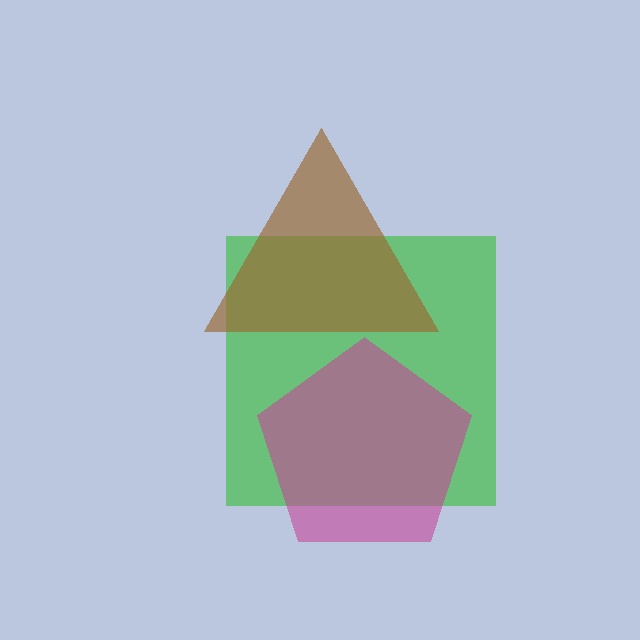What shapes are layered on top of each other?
The layered shapes are: a green square, a brown triangle, a magenta pentagon.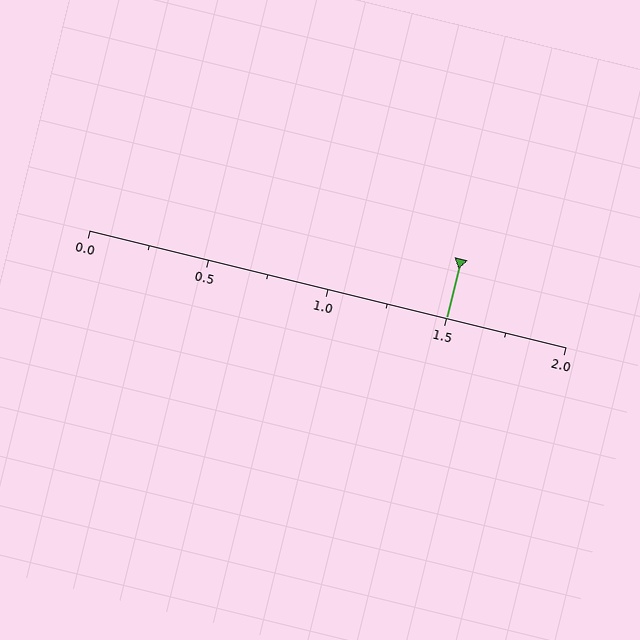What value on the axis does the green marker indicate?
The marker indicates approximately 1.5.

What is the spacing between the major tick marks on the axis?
The major ticks are spaced 0.5 apart.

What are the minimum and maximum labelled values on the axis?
The axis runs from 0.0 to 2.0.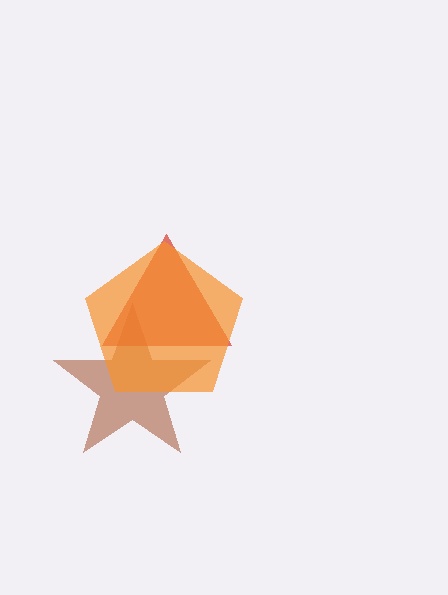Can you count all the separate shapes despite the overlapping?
Yes, there are 3 separate shapes.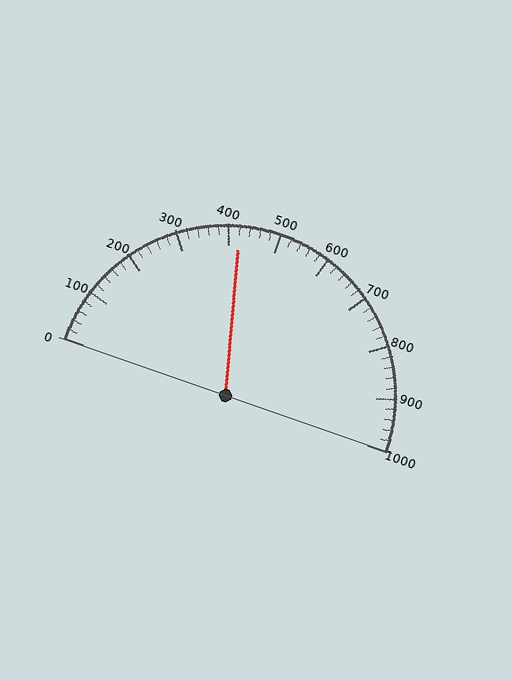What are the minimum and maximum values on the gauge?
The gauge ranges from 0 to 1000.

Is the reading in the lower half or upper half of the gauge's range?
The reading is in the lower half of the range (0 to 1000).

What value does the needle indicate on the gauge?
The needle indicates approximately 420.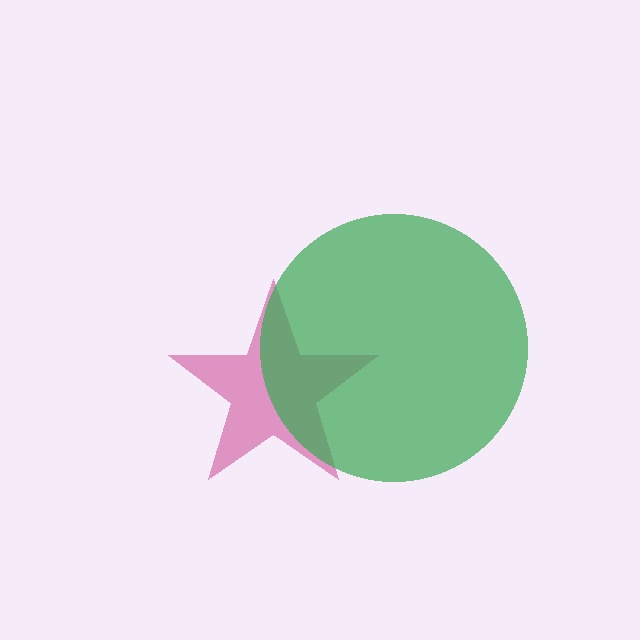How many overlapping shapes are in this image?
There are 2 overlapping shapes in the image.